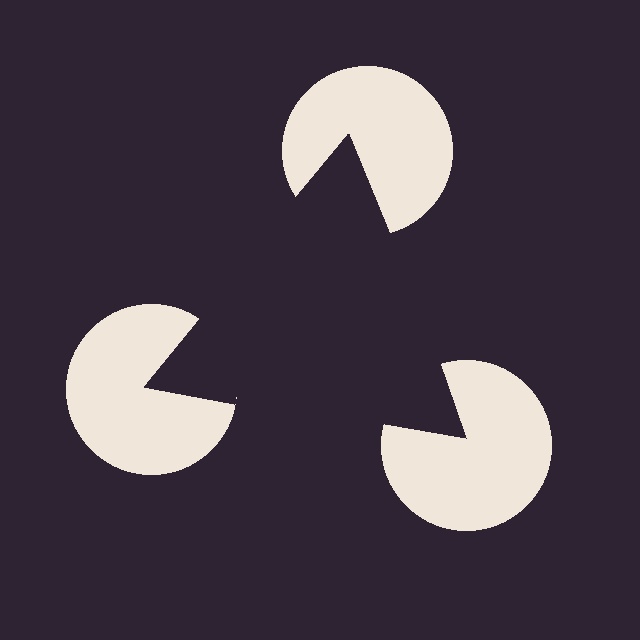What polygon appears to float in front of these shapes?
An illusory triangle — its edges are inferred from the aligned wedge cuts in the pac-man discs, not physically drawn.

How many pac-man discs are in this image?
There are 3 — one at each vertex of the illusory triangle.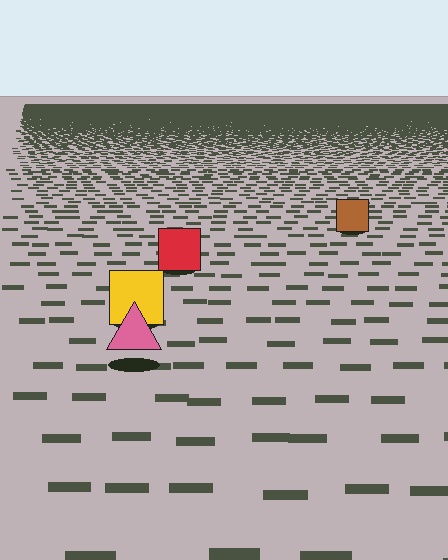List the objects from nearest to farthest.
From nearest to farthest: the pink triangle, the yellow square, the red square, the brown square.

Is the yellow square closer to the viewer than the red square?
Yes. The yellow square is closer — you can tell from the texture gradient: the ground texture is coarser near it.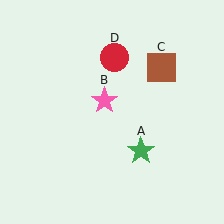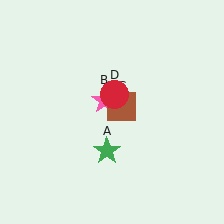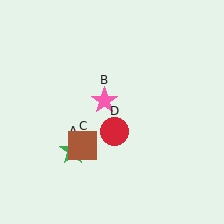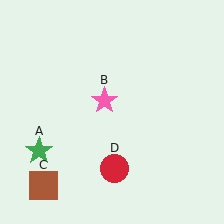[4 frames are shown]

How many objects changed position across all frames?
3 objects changed position: green star (object A), brown square (object C), red circle (object D).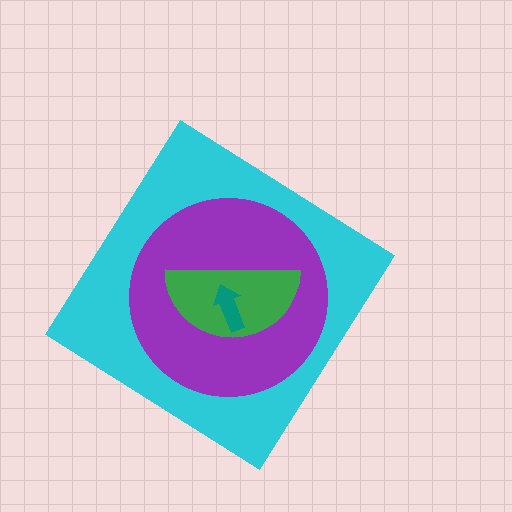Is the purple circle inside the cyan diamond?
Yes.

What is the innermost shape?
The teal arrow.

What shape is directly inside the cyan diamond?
The purple circle.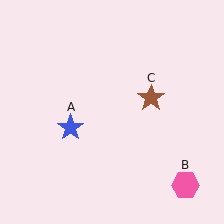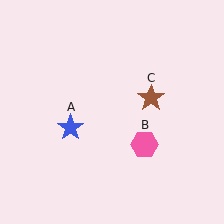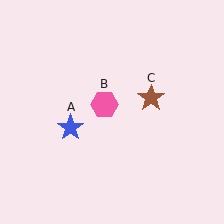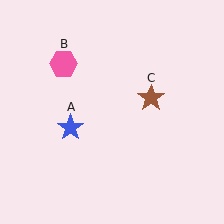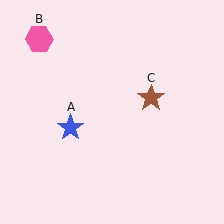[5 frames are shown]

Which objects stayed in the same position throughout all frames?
Blue star (object A) and brown star (object C) remained stationary.